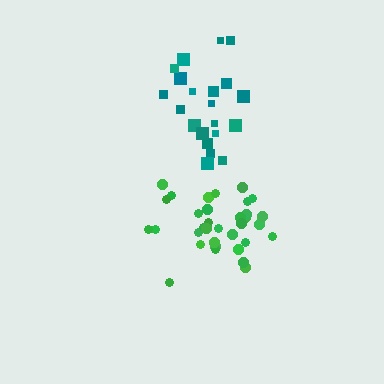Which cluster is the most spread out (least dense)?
Teal.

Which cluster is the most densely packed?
Green.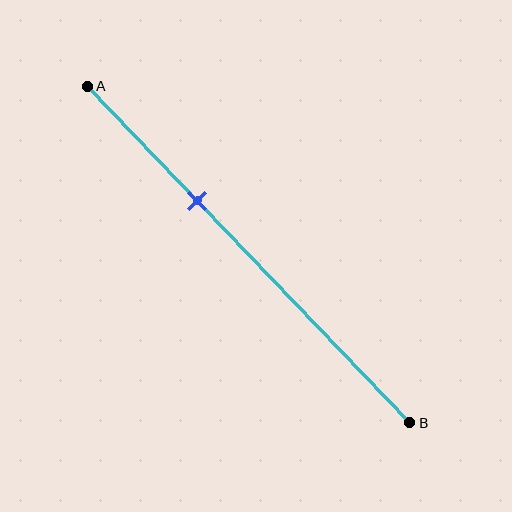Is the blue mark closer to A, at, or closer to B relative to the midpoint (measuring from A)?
The blue mark is closer to point A than the midpoint of segment AB.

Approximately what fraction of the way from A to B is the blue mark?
The blue mark is approximately 35% of the way from A to B.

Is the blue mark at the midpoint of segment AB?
No, the mark is at about 35% from A, not at the 50% midpoint.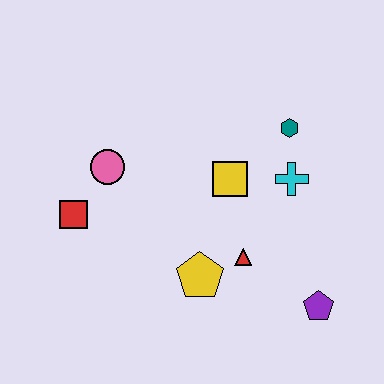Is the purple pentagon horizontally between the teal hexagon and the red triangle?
No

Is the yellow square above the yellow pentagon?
Yes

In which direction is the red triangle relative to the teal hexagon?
The red triangle is below the teal hexagon.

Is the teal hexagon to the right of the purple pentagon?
No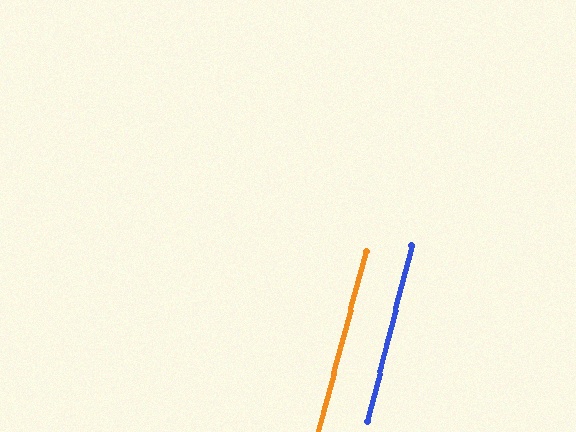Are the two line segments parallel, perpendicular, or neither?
Parallel — their directions differ by only 0.6°.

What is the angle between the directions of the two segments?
Approximately 1 degree.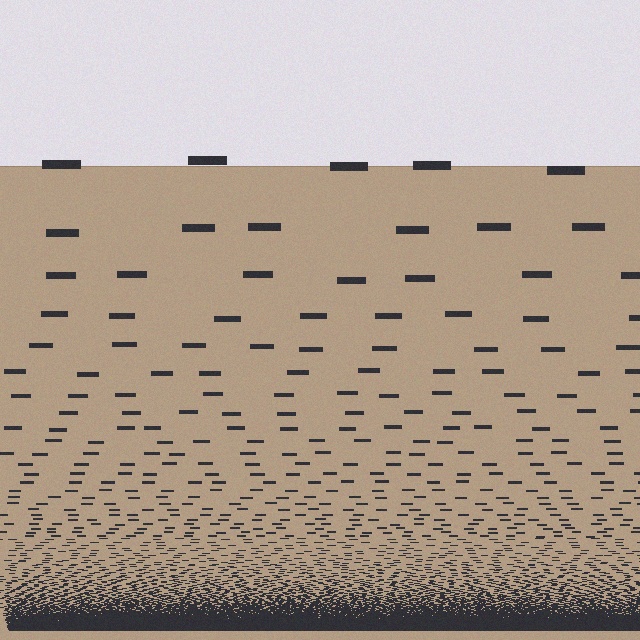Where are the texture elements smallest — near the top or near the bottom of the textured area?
Near the bottom.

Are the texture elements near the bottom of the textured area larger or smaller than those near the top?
Smaller. The gradient is inverted — elements near the bottom are smaller and denser.